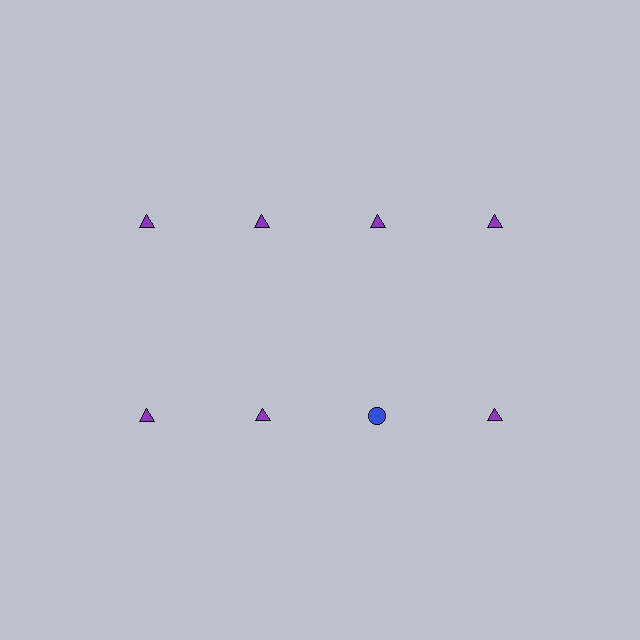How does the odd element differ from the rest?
It differs in both color (blue instead of purple) and shape (circle instead of triangle).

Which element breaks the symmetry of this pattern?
The blue circle in the second row, center column breaks the symmetry. All other shapes are purple triangles.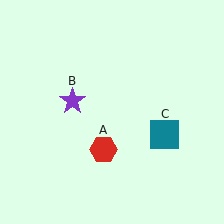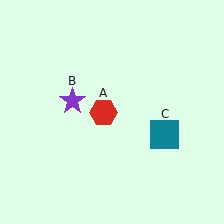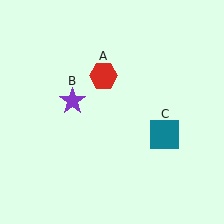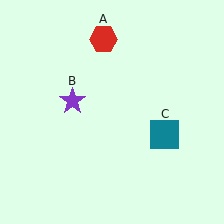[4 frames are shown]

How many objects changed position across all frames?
1 object changed position: red hexagon (object A).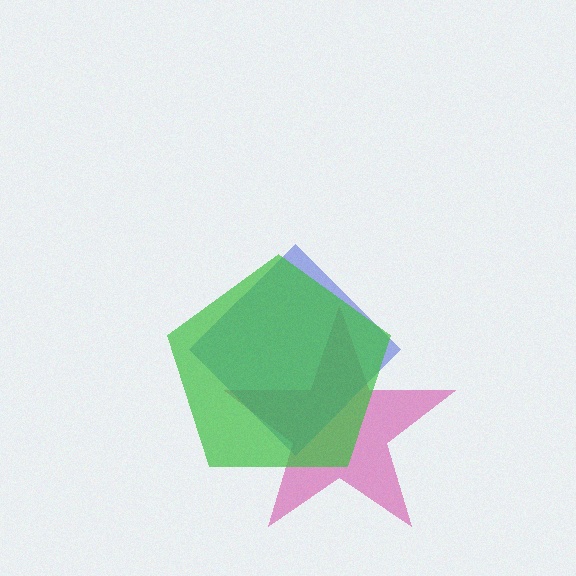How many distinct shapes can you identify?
There are 3 distinct shapes: a magenta star, a blue diamond, a green pentagon.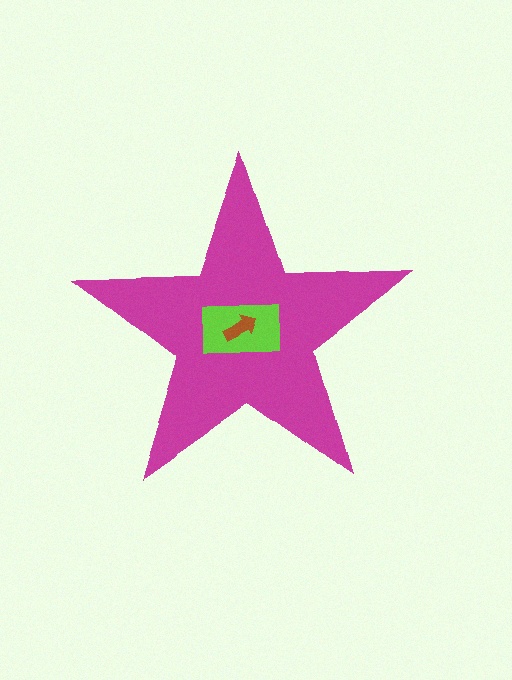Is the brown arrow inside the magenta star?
Yes.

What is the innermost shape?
The brown arrow.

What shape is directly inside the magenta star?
The lime rectangle.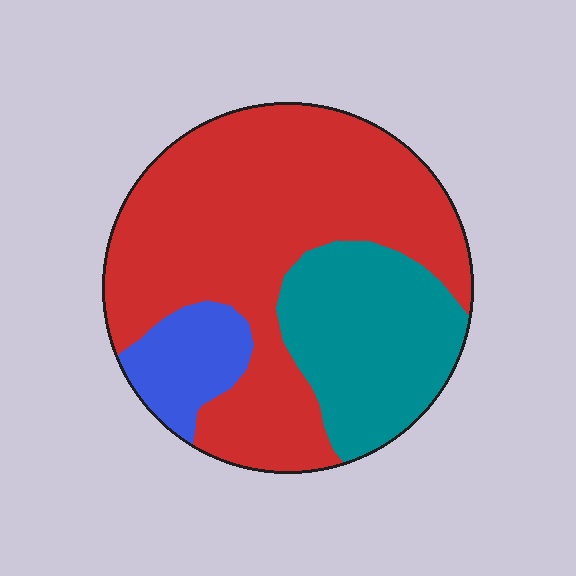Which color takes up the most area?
Red, at roughly 65%.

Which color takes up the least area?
Blue, at roughly 10%.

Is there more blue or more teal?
Teal.